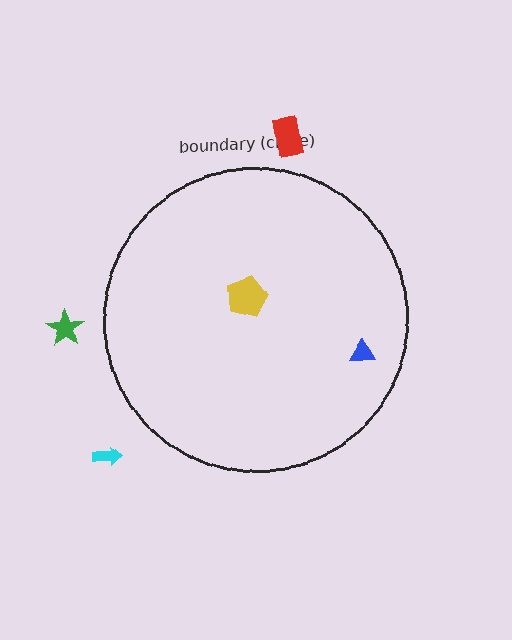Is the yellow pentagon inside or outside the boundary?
Inside.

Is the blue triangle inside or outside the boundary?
Inside.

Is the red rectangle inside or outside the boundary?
Outside.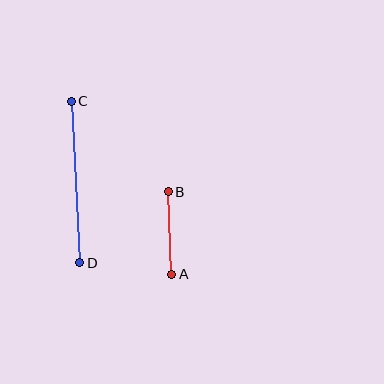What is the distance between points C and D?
The distance is approximately 162 pixels.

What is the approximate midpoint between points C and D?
The midpoint is at approximately (76, 182) pixels.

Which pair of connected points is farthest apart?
Points C and D are farthest apart.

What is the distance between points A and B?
The distance is approximately 82 pixels.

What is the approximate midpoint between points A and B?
The midpoint is at approximately (170, 233) pixels.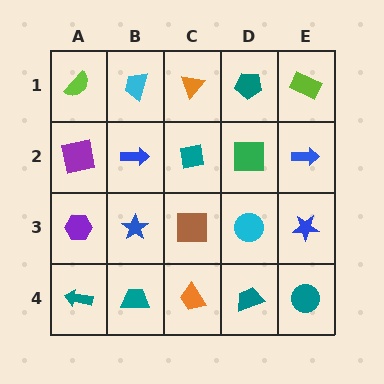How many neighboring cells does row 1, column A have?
2.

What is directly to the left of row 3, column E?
A cyan circle.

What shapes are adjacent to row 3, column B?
A blue arrow (row 2, column B), a teal trapezoid (row 4, column B), a purple hexagon (row 3, column A), a brown square (row 3, column C).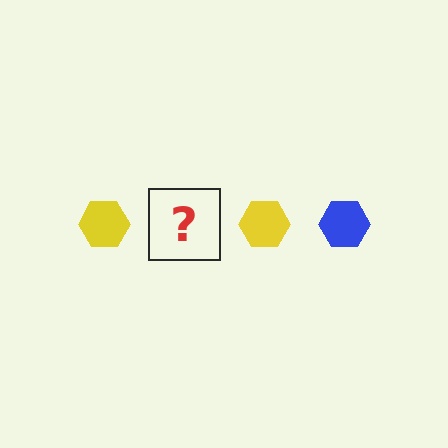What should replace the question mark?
The question mark should be replaced with a blue hexagon.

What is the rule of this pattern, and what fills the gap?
The rule is that the pattern cycles through yellow, blue hexagons. The gap should be filled with a blue hexagon.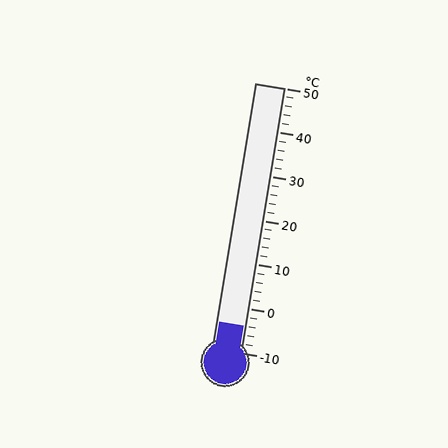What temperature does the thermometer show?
The thermometer shows approximately -4°C.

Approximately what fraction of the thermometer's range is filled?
The thermometer is filled to approximately 10% of its range.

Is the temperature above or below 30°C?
The temperature is below 30°C.